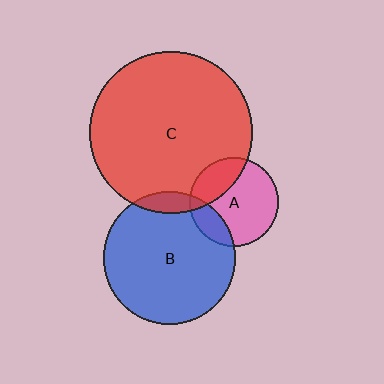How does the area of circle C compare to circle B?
Approximately 1.5 times.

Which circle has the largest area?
Circle C (red).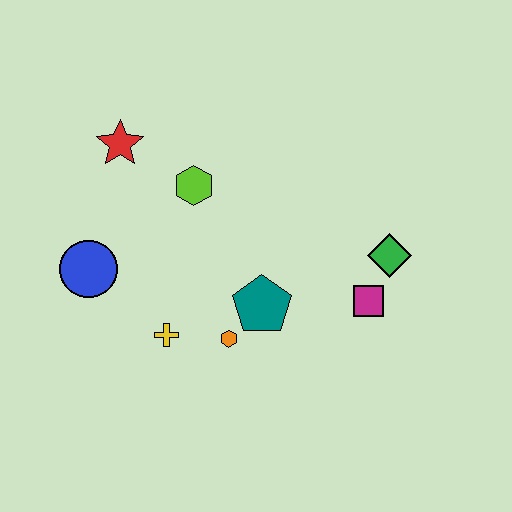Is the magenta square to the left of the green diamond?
Yes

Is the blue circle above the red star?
No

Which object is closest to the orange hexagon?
The teal pentagon is closest to the orange hexagon.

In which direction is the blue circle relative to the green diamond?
The blue circle is to the left of the green diamond.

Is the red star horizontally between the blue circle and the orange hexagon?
Yes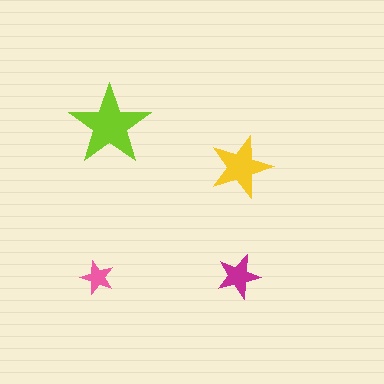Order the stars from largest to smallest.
the lime one, the yellow one, the magenta one, the pink one.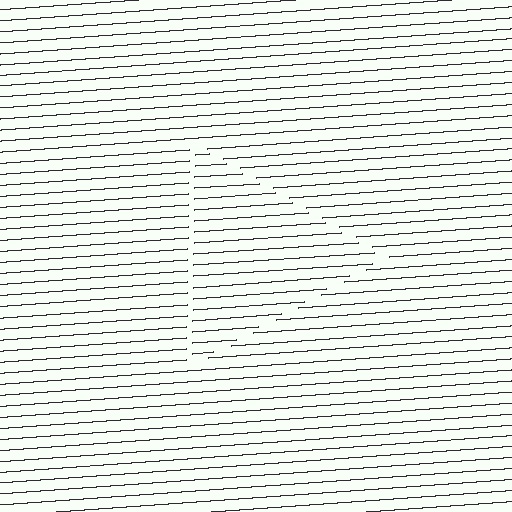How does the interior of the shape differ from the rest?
The interior of the shape contains the same grating, shifted by half a period — the contour is defined by the phase discontinuity where line-ends from the inner and outer gratings abut.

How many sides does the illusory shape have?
3 sides — the line-ends trace a triangle.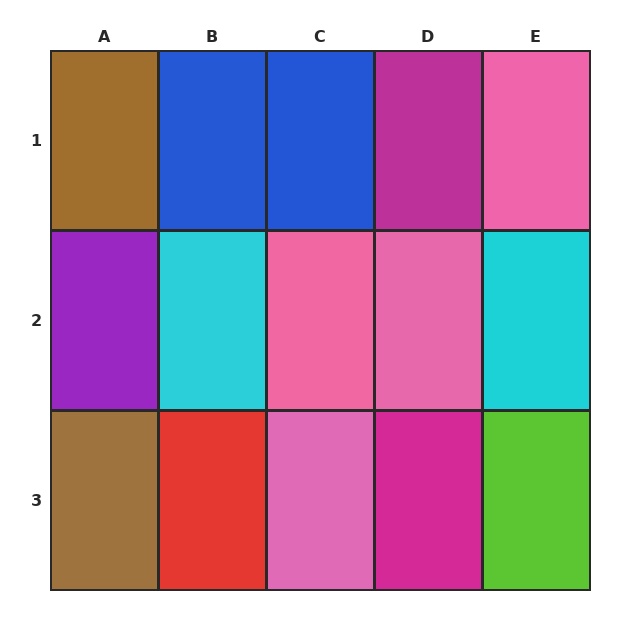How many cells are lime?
1 cell is lime.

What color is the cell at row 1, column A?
Brown.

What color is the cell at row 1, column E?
Pink.